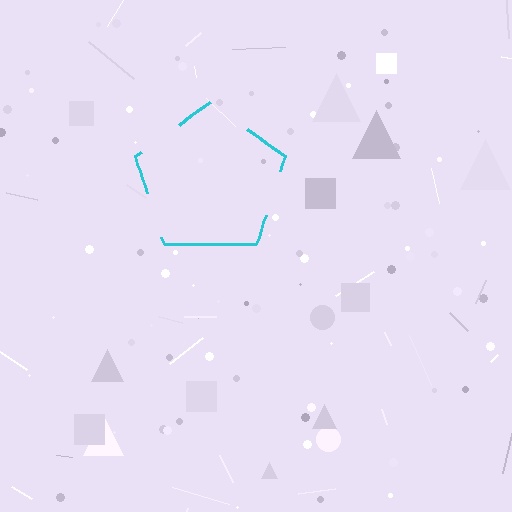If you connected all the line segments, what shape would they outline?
They would outline a pentagon.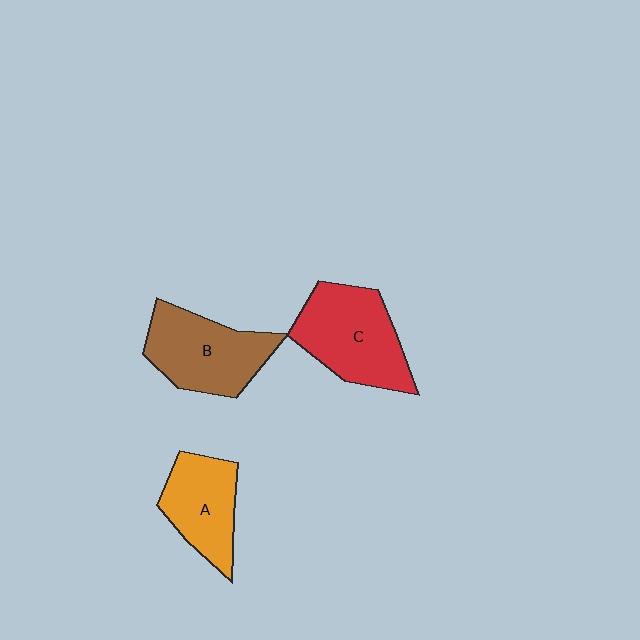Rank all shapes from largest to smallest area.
From largest to smallest: C (red), B (brown), A (orange).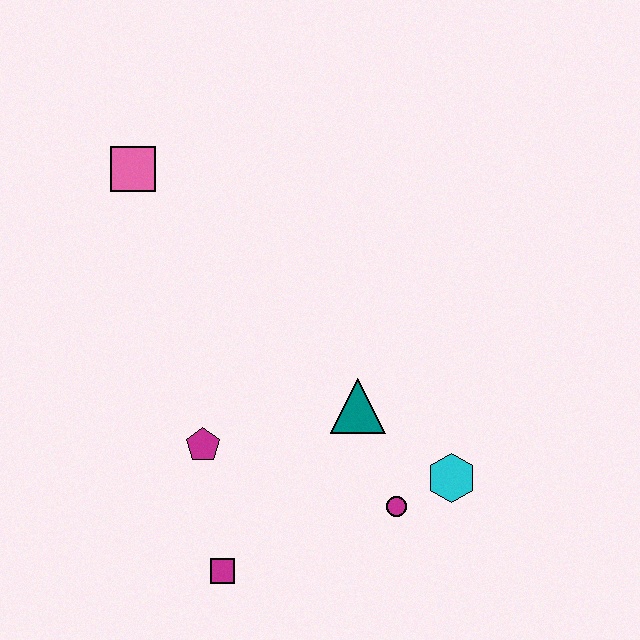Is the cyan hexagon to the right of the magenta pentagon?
Yes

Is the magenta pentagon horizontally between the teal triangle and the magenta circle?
No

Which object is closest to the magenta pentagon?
The magenta square is closest to the magenta pentagon.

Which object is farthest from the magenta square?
The pink square is farthest from the magenta square.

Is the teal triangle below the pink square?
Yes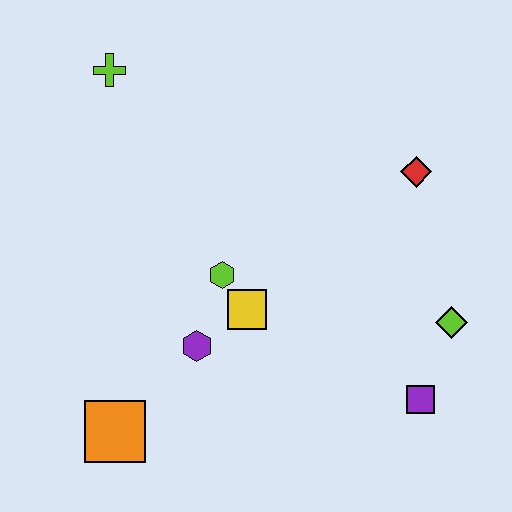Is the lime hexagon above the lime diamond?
Yes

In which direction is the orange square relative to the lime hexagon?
The orange square is below the lime hexagon.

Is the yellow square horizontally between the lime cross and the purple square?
Yes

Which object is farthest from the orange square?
The red diamond is farthest from the orange square.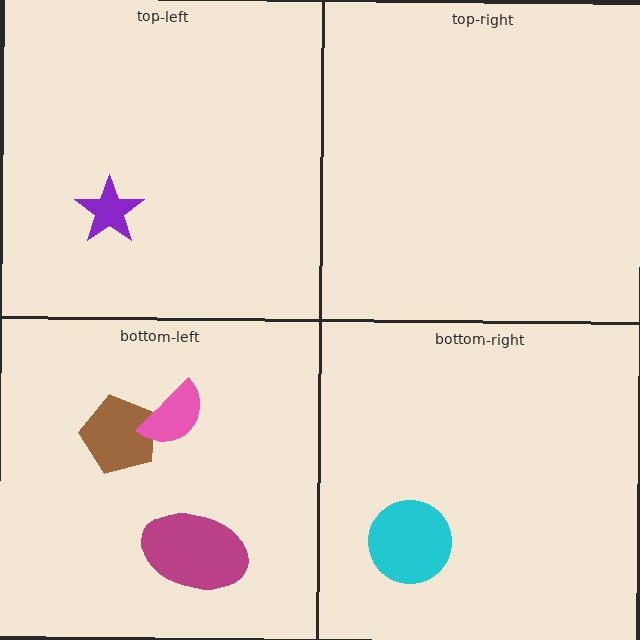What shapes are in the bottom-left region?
The brown pentagon, the pink semicircle, the magenta ellipse.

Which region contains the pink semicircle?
The bottom-left region.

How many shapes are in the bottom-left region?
3.